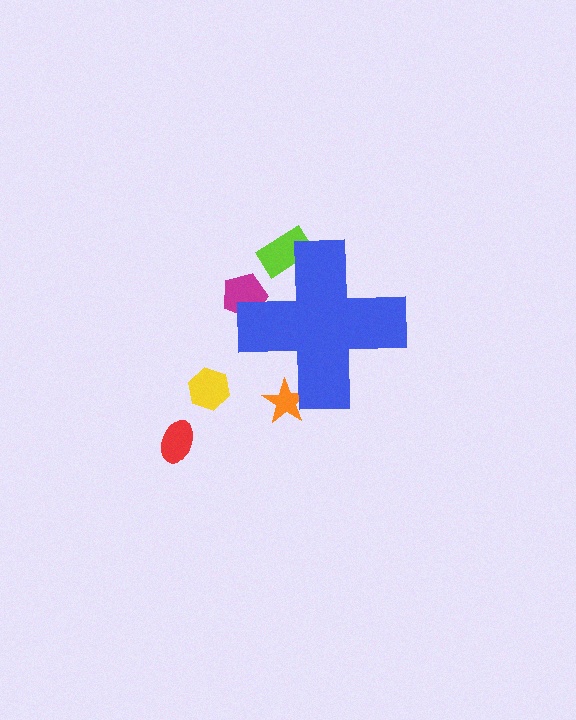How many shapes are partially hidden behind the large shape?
3 shapes are partially hidden.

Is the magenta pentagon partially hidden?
Yes, the magenta pentagon is partially hidden behind the blue cross.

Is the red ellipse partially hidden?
No, the red ellipse is fully visible.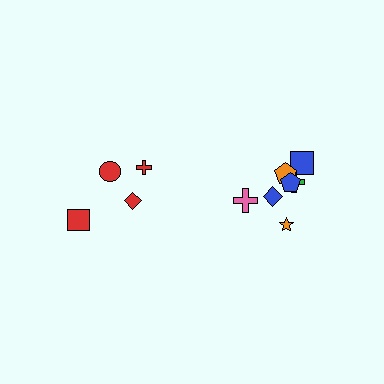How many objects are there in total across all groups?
There are 11 objects.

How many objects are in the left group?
There are 4 objects.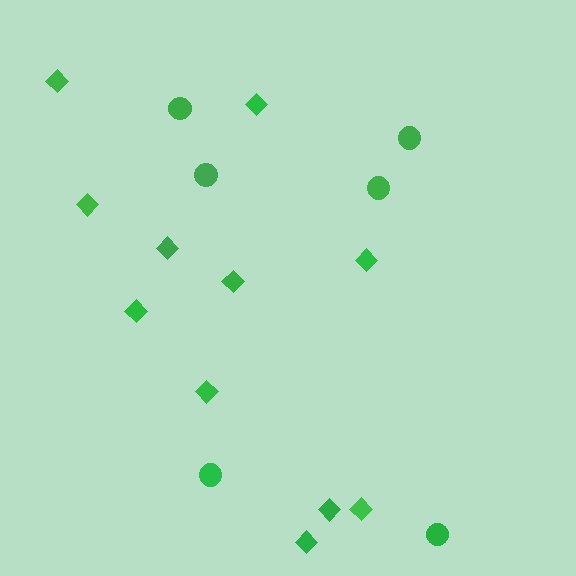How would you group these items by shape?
There are 2 groups: one group of diamonds (11) and one group of circles (6).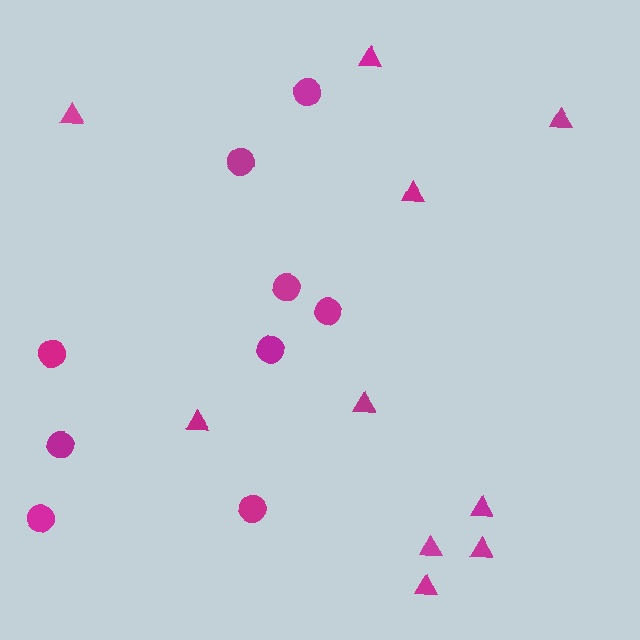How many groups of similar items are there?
There are 2 groups: one group of circles (9) and one group of triangles (10).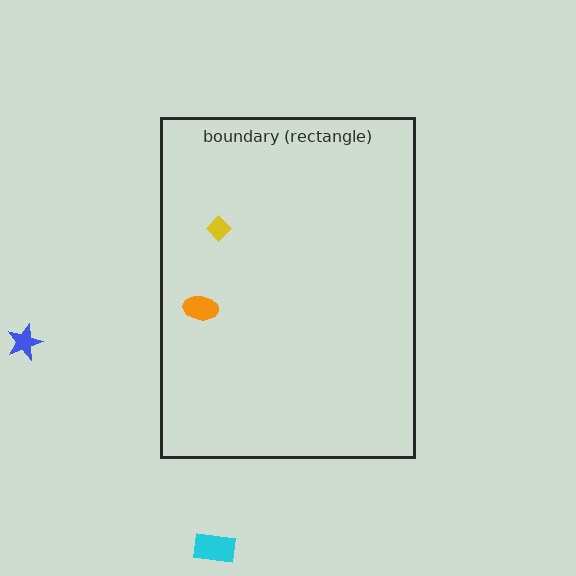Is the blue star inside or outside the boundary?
Outside.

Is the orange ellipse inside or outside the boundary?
Inside.